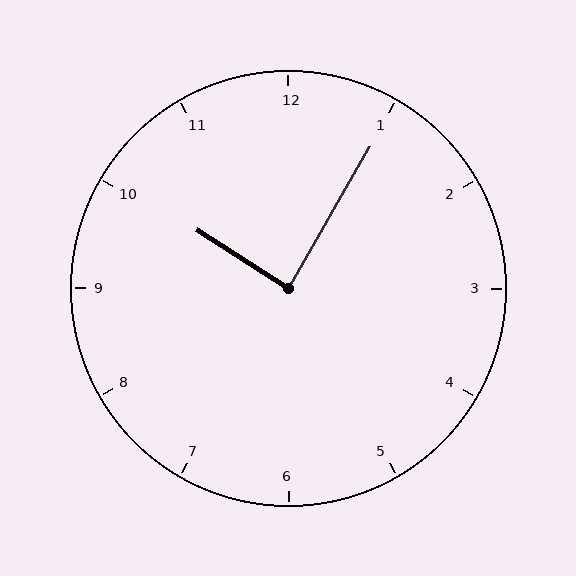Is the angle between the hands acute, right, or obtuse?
It is right.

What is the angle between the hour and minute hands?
Approximately 88 degrees.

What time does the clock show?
10:05.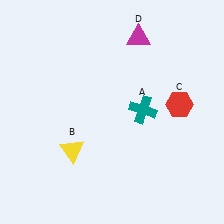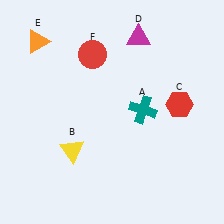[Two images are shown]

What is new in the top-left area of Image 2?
A red circle (F) was added in the top-left area of Image 2.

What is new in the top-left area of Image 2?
An orange triangle (E) was added in the top-left area of Image 2.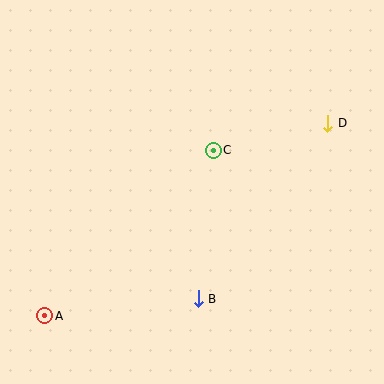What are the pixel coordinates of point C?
Point C is at (213, 150).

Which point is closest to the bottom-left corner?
Point A is closest to the bottom-left corner.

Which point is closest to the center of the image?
Point C at (213, 150) is closest to the center.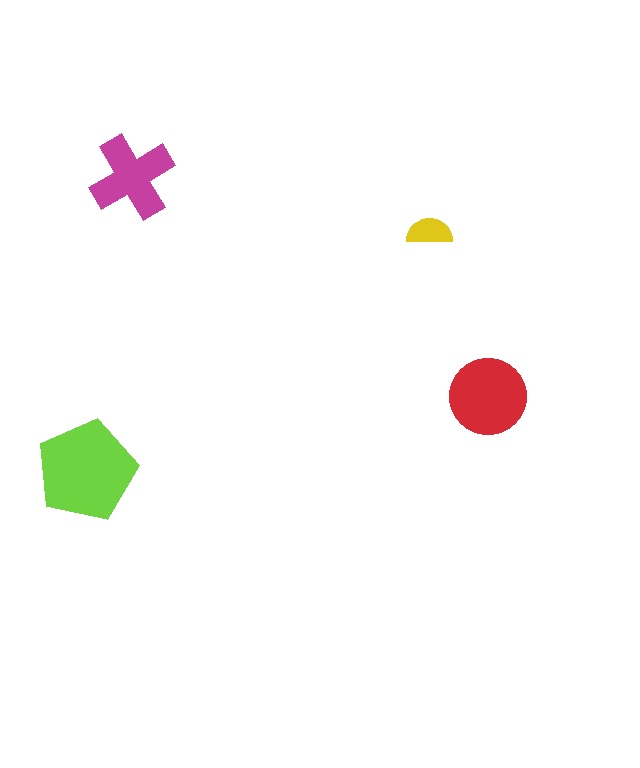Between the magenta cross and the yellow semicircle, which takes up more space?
The magenta cross.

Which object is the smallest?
The yellow semicircle.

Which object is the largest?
The lime pentagon.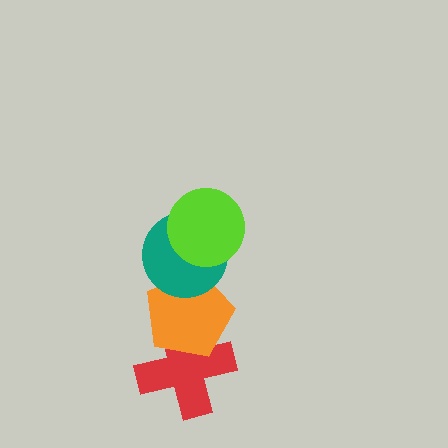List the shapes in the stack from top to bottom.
From top to bottom: the lime circle, the teal circle, the orange pentagon, the red cross.